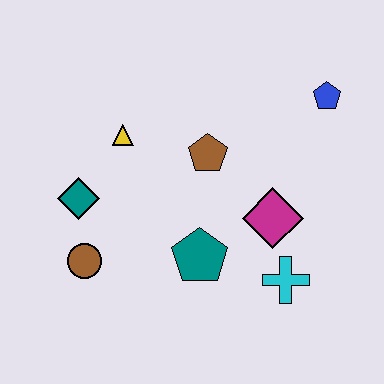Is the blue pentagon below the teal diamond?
No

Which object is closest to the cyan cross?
The magenta diamond is closest to the cyan cross.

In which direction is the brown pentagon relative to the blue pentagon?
The brown pentagon is to the left of the blue pentagon.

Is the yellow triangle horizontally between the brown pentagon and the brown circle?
Yes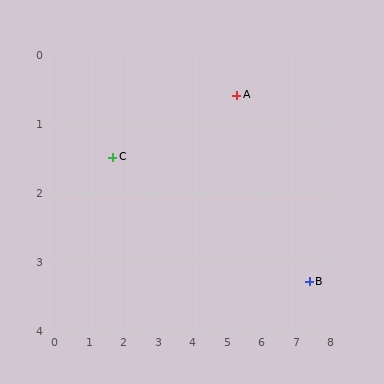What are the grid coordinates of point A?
Point A is at approximately (5.3, 0.6).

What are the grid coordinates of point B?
Point B is at approximately (7.4, 3.3).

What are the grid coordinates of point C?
Point C is at approximately (1.7, 1.5).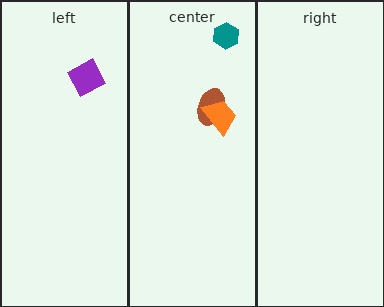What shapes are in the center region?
The brown ellipse, the orange trapezoid, the teal hexagon.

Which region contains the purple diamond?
The left region.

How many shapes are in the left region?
1.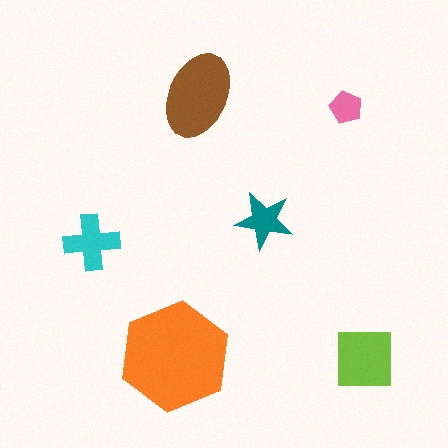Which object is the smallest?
The pink pentagon.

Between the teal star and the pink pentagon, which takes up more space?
The teal star.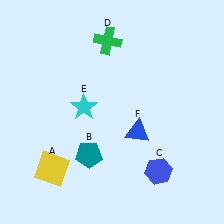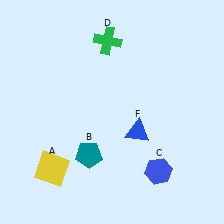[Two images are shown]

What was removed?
The cyan star (E) was removed in Image 2.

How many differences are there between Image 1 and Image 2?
There is 1 difference between the two images.